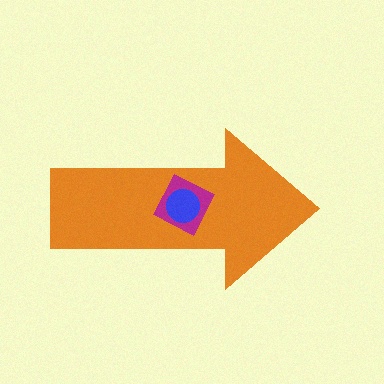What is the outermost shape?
The orange arrow.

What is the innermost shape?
The blue circle.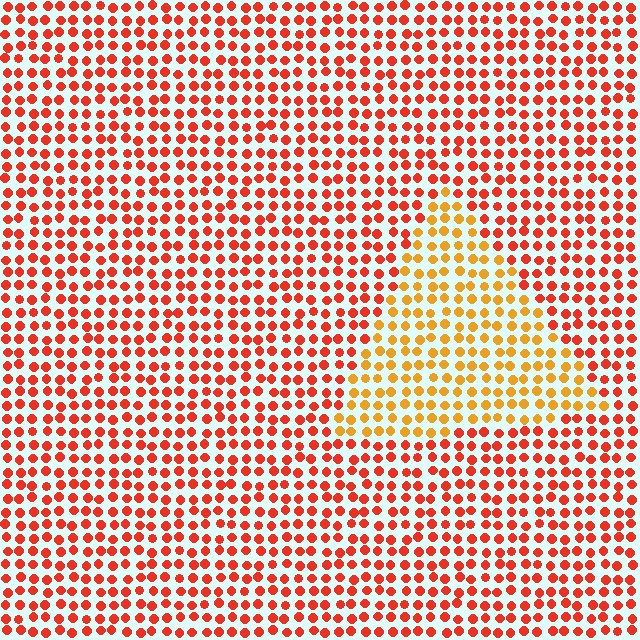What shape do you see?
I see a triangle.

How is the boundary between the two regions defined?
The boundary is defined purely by a slight shift in hue (about 34 degrees). Spacing, size, and orientation are identical on both sides.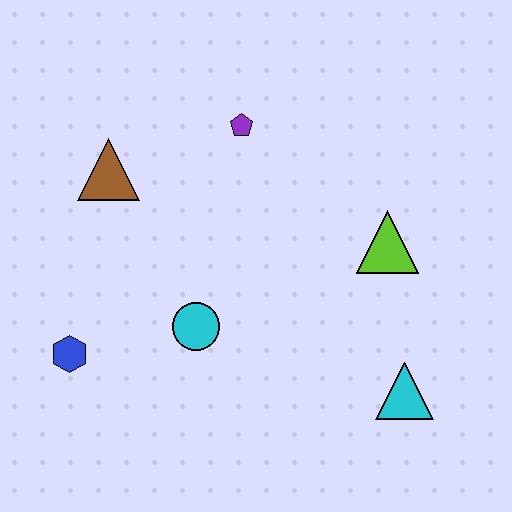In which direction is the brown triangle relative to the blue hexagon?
The brown triangle is above the blue hexagon.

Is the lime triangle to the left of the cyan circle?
No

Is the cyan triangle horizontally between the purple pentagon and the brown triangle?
No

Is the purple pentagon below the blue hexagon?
No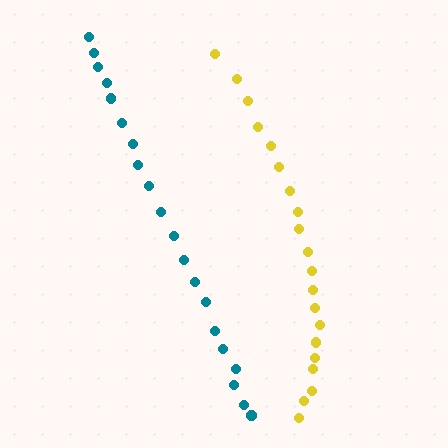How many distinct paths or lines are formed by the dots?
There are 2 distinct paths.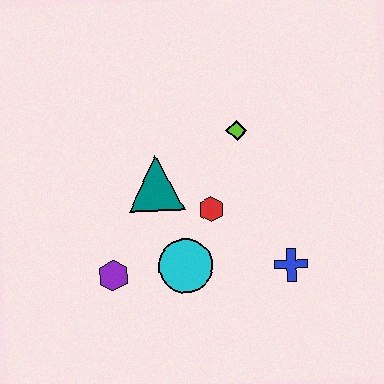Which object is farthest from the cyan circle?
The lime diamond is farthest from the cyan circle.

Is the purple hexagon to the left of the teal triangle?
Yes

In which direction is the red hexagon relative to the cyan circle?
The red hexagon is above the cyan circle.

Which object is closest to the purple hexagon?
The cyan circle is closest to the purple hexagon.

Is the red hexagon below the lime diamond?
Yes